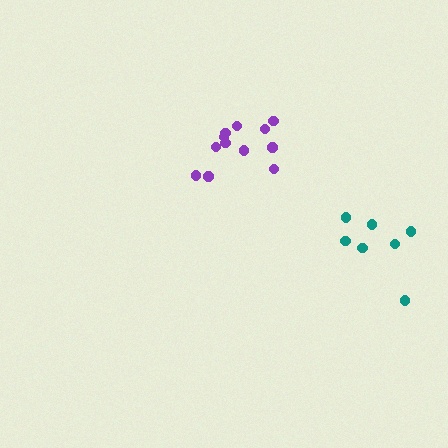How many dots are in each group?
Group 1: 7 dots, Group 2: 12 dots (19 total).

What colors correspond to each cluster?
The clusters are colored: teal, purple.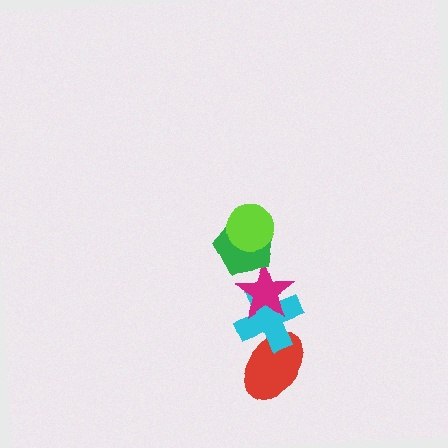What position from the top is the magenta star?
The magenta star is 3rd from the top.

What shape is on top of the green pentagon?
The lime circle is on top of the green pentagon.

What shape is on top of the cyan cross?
The magenta star is on top of the cyan cross.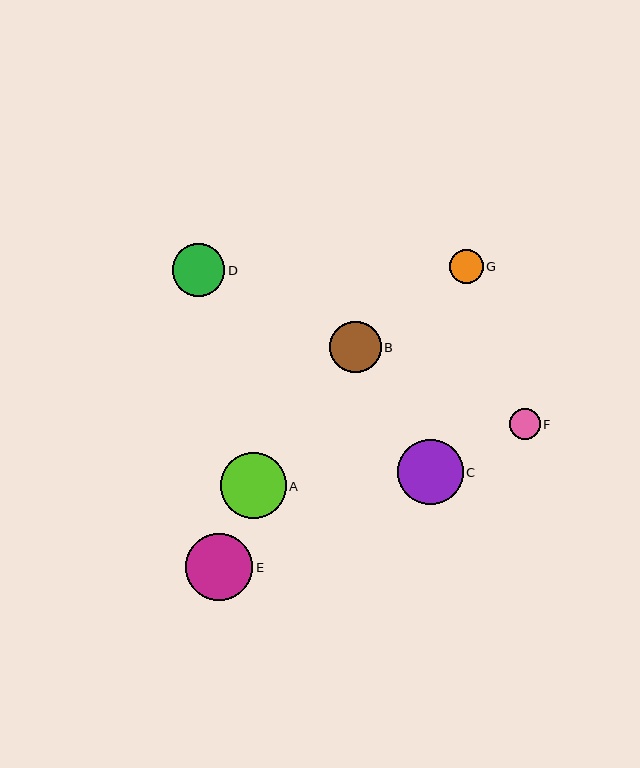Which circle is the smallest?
Circle F is the smallest with a size of approximately 31 pixels.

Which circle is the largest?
Circle E is the largest with a size of approximately 67 pixels.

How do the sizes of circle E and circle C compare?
Circle E and circle C are approximately the same size.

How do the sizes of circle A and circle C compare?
Circle A and circle C are approximately the same size.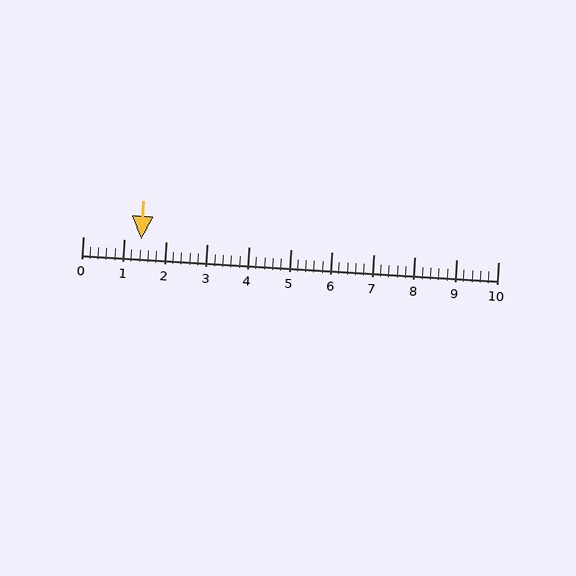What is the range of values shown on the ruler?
The ruler shows values from 0 to 10.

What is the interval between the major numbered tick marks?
The major tick marks are spaced 1 units apart.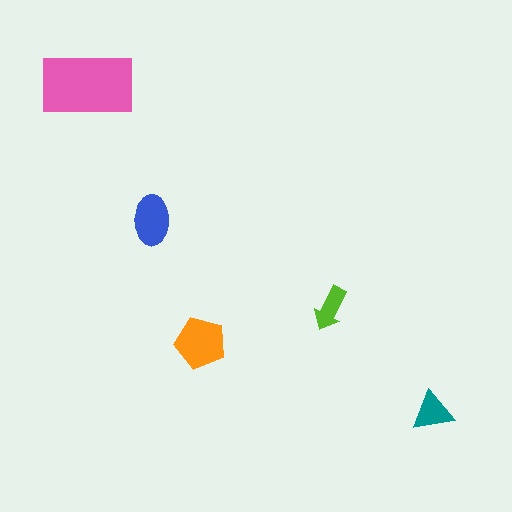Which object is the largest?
The pink rectangle.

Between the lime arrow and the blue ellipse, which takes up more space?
The blue ellipse.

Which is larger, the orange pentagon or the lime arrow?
The orange pentagon.